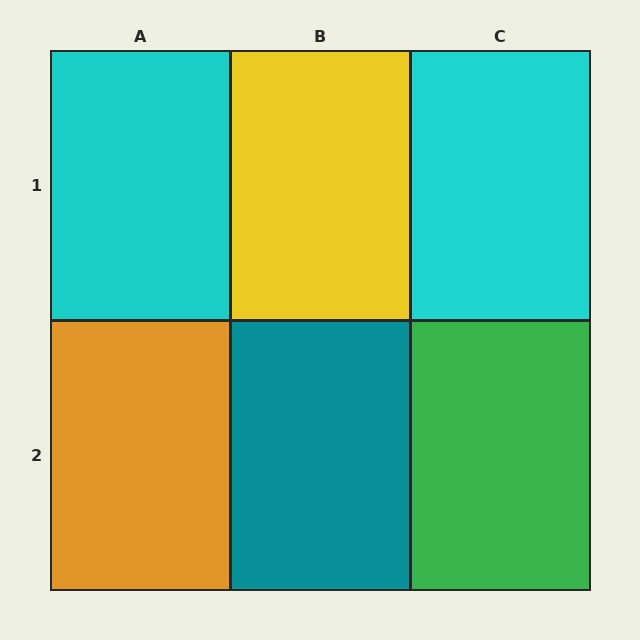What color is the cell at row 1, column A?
Cyan.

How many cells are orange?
1 cell is orange.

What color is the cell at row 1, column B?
Yellow.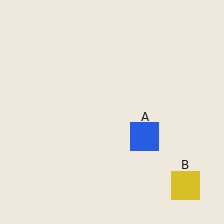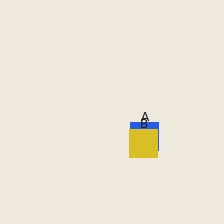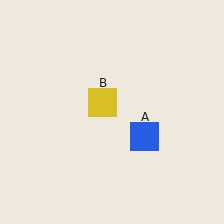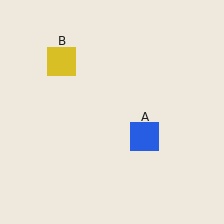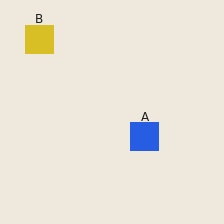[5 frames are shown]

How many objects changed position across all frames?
1 object changed position: yellow square (object B).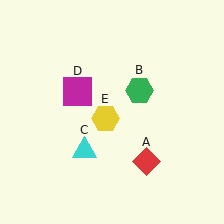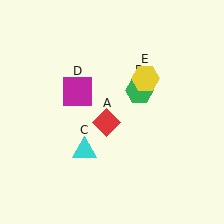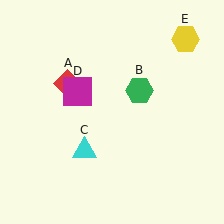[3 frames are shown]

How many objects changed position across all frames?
2 objects changed position: red diamond (object A), yellow hexagon (object E).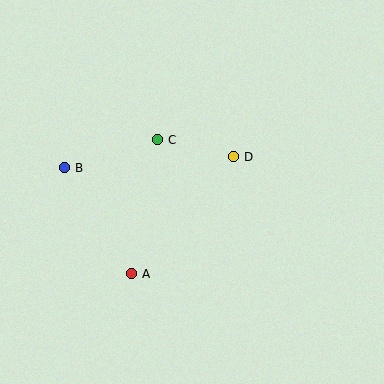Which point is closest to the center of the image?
Point D at (234, 157) is closest to the center.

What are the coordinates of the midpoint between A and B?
The midpoint between A and B is at (98, 221).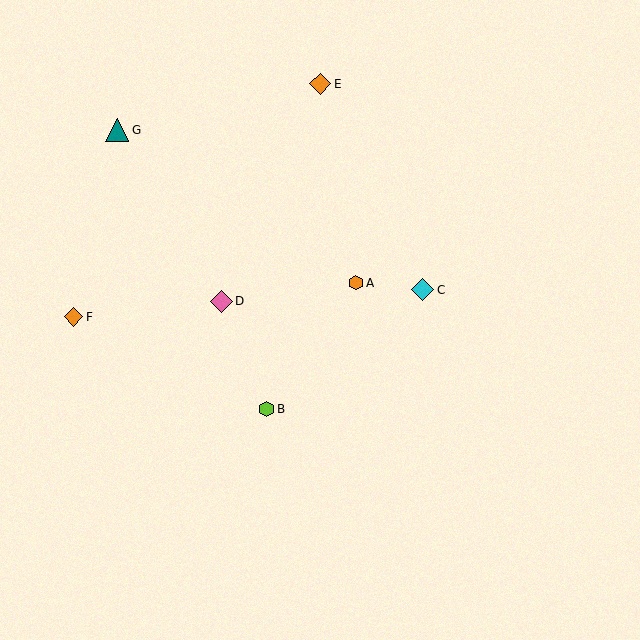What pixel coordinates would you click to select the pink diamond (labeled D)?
Click at (221, 301) to select the pink diamond D.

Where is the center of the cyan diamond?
The center of the cyan diamond is at (423, 290).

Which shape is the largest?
The teal triangle (labeled G) is the largest.